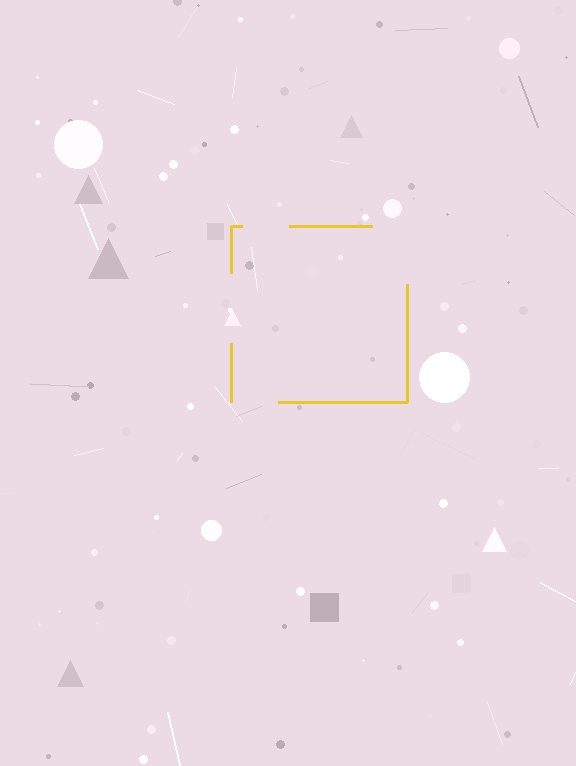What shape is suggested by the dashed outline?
The dashed outline suggests a square.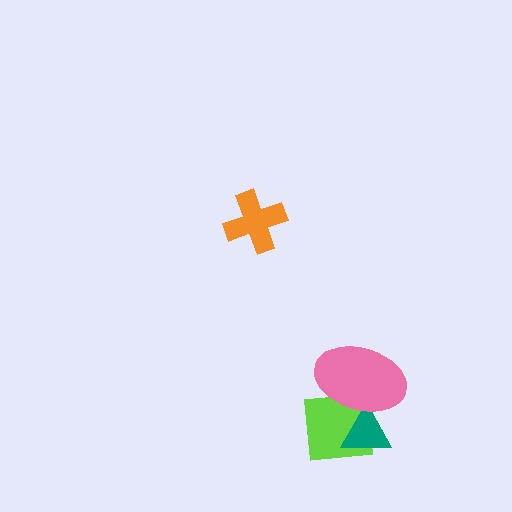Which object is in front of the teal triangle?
The pink ellipse is in front of the teal triangle.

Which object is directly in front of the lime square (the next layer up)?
The teal triangle is directly in front of the lime square.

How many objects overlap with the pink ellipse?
2 objects overlap with the pink ellipse.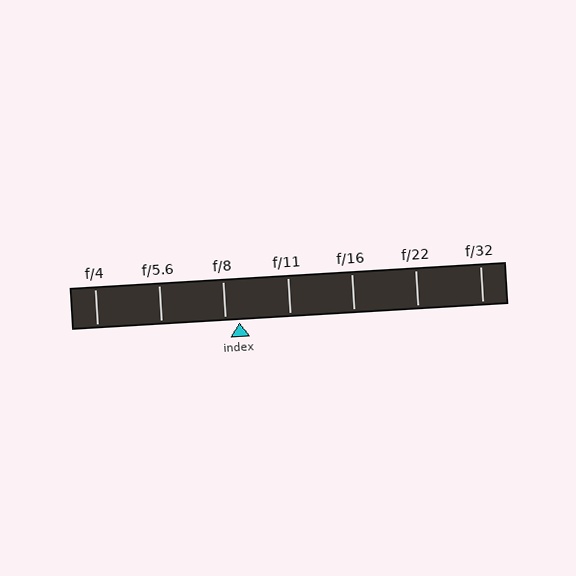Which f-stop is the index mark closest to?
The index mark is closest to f/8.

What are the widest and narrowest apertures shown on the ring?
The widest aperture shown is f/4 and the narrowest is f/32.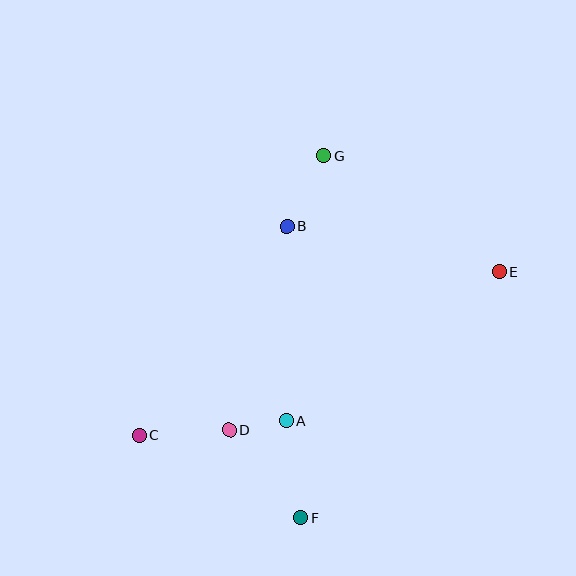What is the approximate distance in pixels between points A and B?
The distance between A and B is approximately 195 pixels.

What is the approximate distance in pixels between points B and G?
The distance between B and G is approximately 80 pixels.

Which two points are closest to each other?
Points A and D are closest to each other.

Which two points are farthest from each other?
Points C and E are farthest from each other.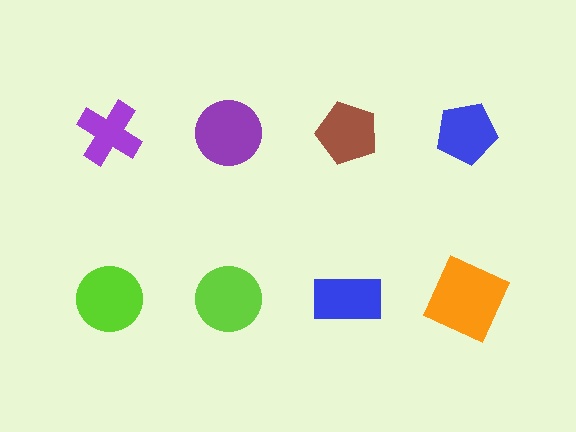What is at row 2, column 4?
An orange square.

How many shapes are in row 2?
4 shapes.